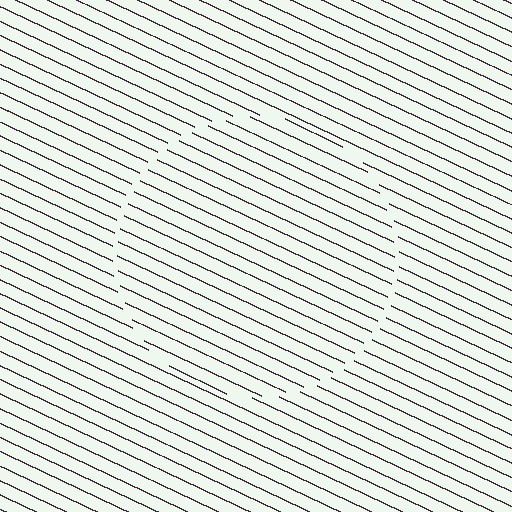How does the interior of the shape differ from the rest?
The interior of the shape contains the same grating, shifted by half a period — the contour is defined by the phase discontinuity where line-ends from the inner and outer gratings abut.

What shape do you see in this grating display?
An illusory circle. The interior of the shape contains the same grating, shifted by half a period — the contour is defined by the phase discontinuity where line-ends from the inner and outer gratings abut.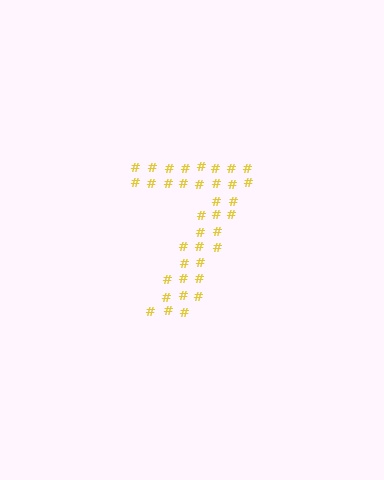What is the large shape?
The large shape is the digit 7.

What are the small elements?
The small elements are hash symbols.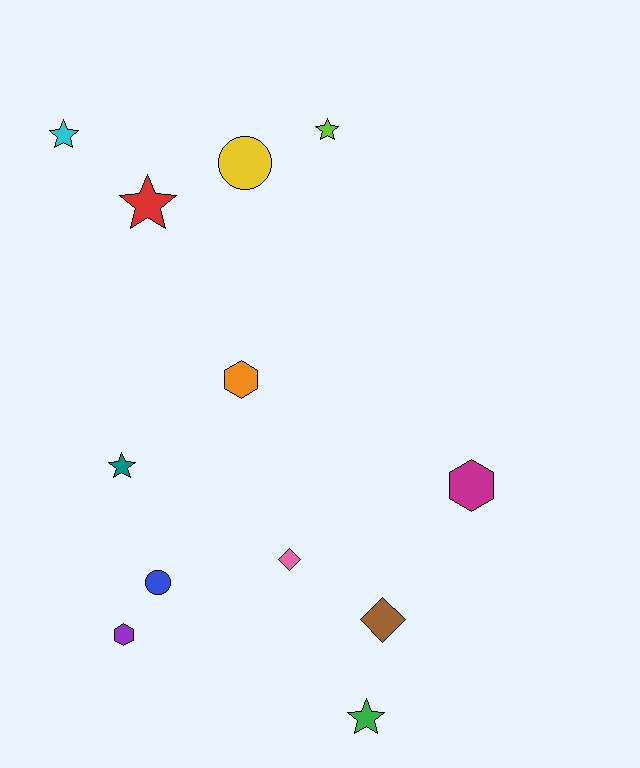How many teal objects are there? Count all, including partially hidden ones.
There is 1 teal object.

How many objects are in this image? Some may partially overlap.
There are 12 objects.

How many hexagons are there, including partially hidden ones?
There are 3 hexagons.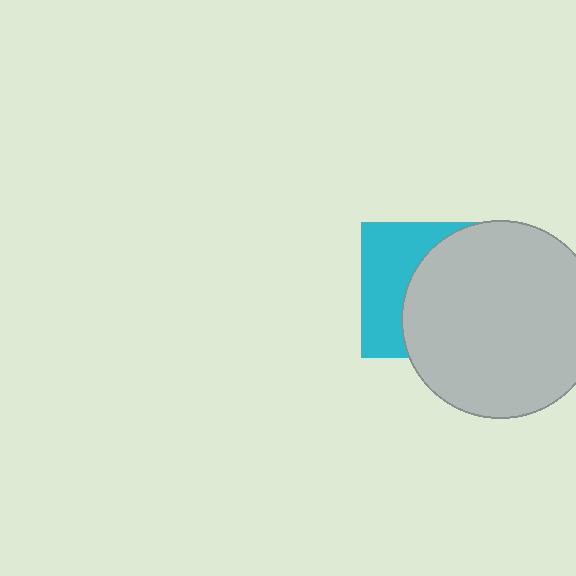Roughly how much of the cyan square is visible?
A small part of it is visible (roughly 40%).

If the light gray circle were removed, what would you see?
You would see the complete cyan square.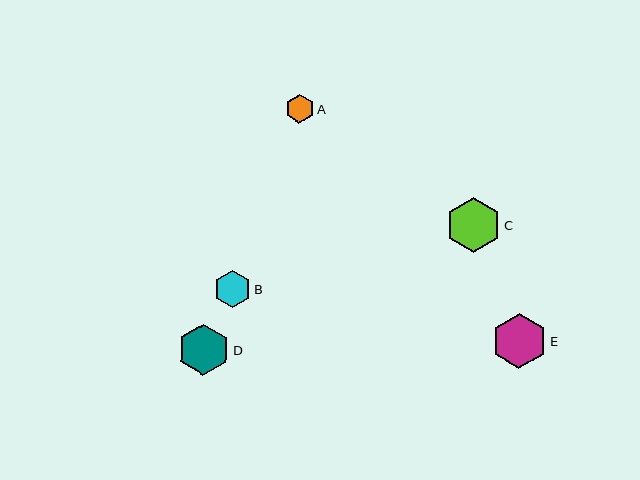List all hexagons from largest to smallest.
From largest to smallest: C, E, D, B, A.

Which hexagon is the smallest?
Hexagon A is the smallest with a size of approximately 28 pixels.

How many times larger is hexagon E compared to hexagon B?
Hexagon E is approximately 1.5 times the size of hexagon B.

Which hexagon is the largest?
Hexagon C is the largest with a size of approximately 55 pixels.